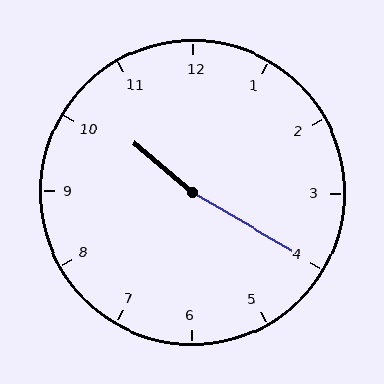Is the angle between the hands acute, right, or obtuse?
It is obtuse.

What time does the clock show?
10:20.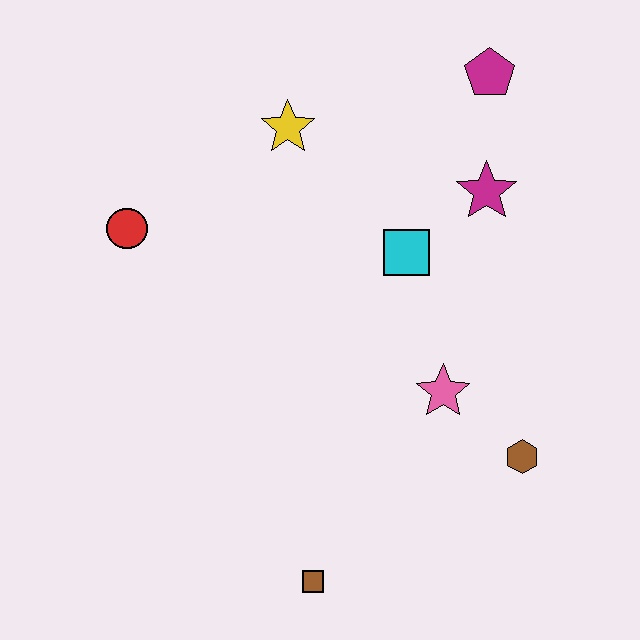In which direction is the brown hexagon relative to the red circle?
The brown hexagon is to the right of the red circle.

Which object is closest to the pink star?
The brown hexagon is closest to the pink star.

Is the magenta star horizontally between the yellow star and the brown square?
No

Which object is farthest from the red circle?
The brown hexagon is farthest from the red circle.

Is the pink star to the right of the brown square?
Yes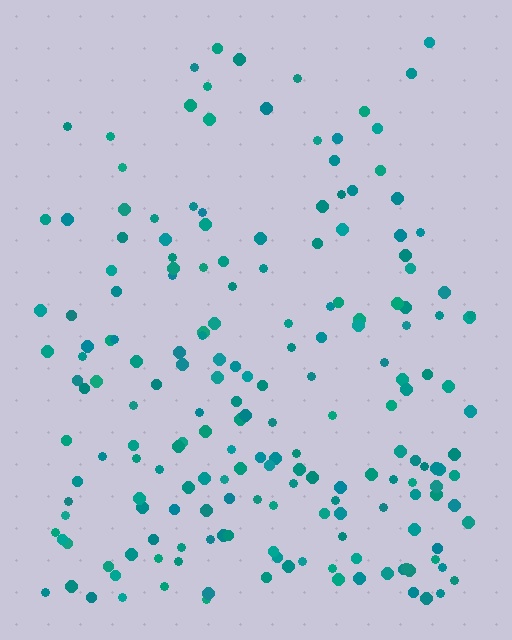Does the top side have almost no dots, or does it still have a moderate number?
Still a moderate number, just noticeably fewer than the bottom.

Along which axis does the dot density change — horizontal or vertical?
Vertical.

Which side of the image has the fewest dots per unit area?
The top.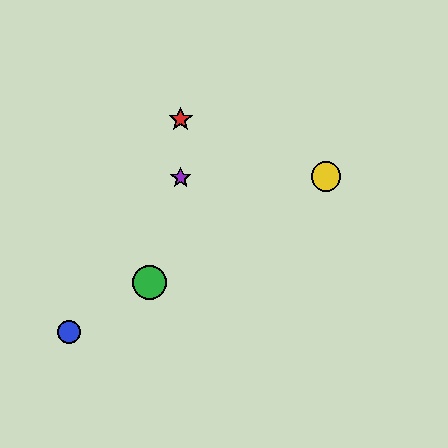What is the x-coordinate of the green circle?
The green circle is at x≈150.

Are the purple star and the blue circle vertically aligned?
No, the purple star is at x≈181 and the blue circle is at x≈69.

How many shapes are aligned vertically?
2 shapes (the red star, the purple star) are aligned vertically.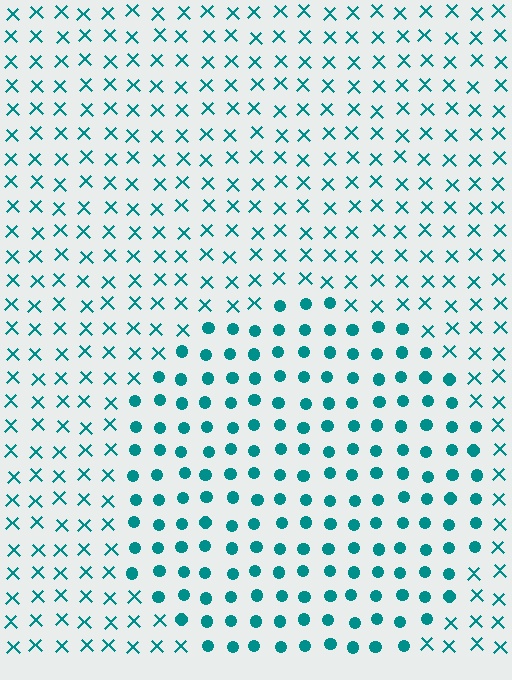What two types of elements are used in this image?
The image uses circles inside the circle region and X marks outside it.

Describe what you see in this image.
The image is filled with small teal elements arranged in a uniform grid. A circle-shaped region contains circles, while the surrounding area contains X marks. The boundary is defined purely by the change in element shape.